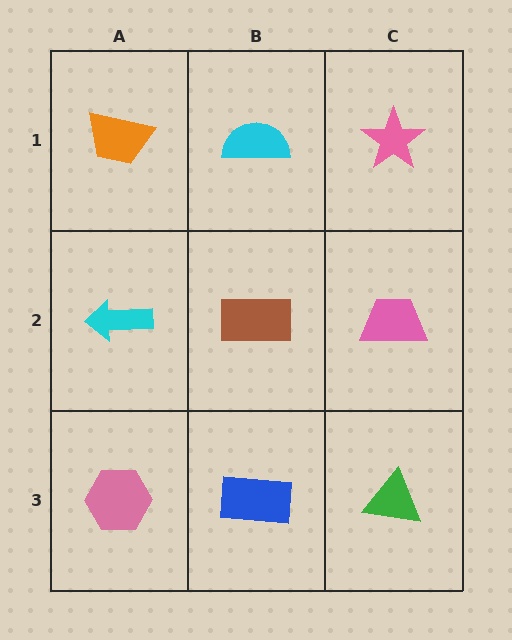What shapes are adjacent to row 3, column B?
A brown rectangle (row 2, column B), a pink hexagon (row 3, column A), a green triangle (row 3, column C).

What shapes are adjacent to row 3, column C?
A pink trapezoid (row 2, column C), a blue rectangle (row 3, column B).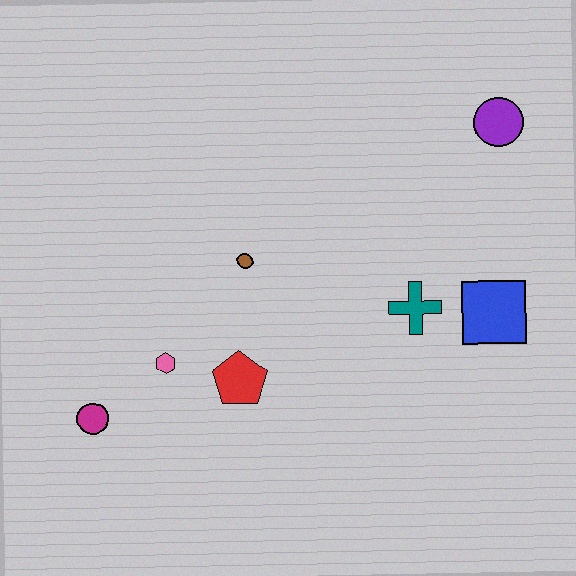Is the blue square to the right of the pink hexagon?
Yes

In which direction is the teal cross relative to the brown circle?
The teal cross is to the right of the brown circle.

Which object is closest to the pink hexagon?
The red pentagon is closest to the pink hexagon.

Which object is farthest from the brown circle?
The purple circle is farthest from the brown circle.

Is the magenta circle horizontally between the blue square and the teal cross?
No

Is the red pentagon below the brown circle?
Yes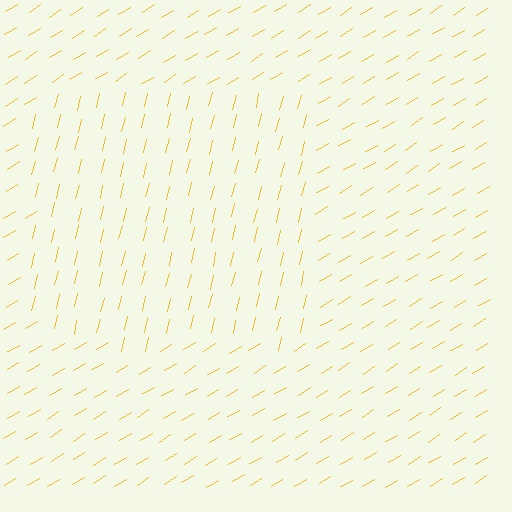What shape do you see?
I see a rectangle.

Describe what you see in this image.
The image is filled with small yellow line segments. A rectangle region in the image has lines oriented differently from the surrounding lines, creating a visible texture boundary.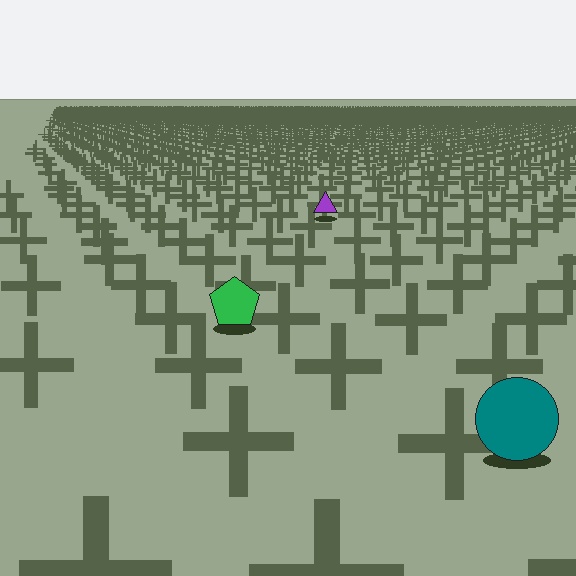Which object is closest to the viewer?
The teal circle is closest. The texture marks near it are larger and more spread out.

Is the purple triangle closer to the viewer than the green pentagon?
No. The green pentagon is closer — you can tell from the texture gradient: the ground texture is coarser near it.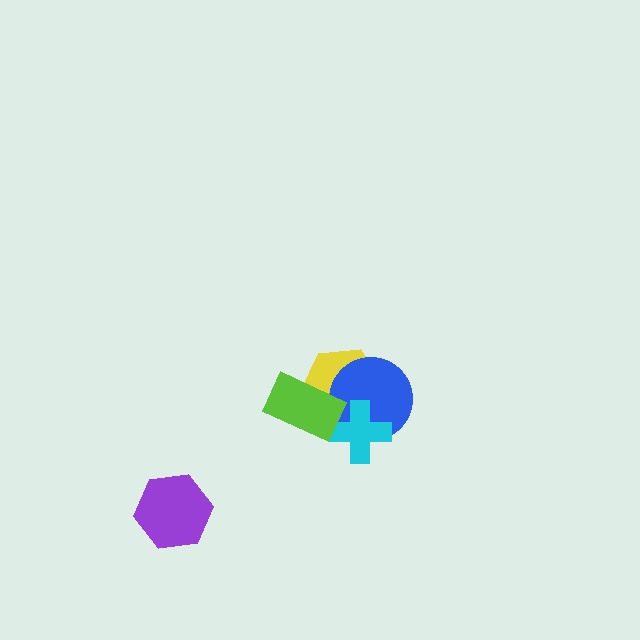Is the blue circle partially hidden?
Yes, it is partially covered by another shape.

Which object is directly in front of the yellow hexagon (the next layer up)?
The blue circle is directly in front of the yellow hexagon.